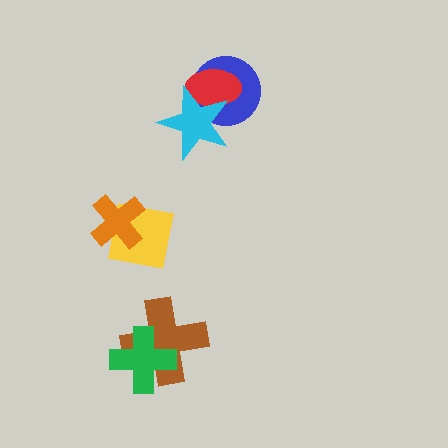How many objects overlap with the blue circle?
2 objects overlap with the blue circle.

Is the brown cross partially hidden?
Yes, it is partially covered by another shape.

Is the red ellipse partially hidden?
Yes, it is partially covered by another shape.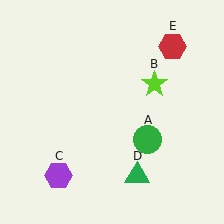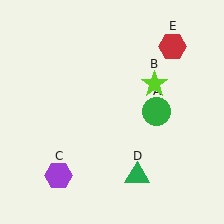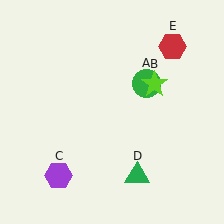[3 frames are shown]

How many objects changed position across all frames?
1 object changed position: green circle (object A).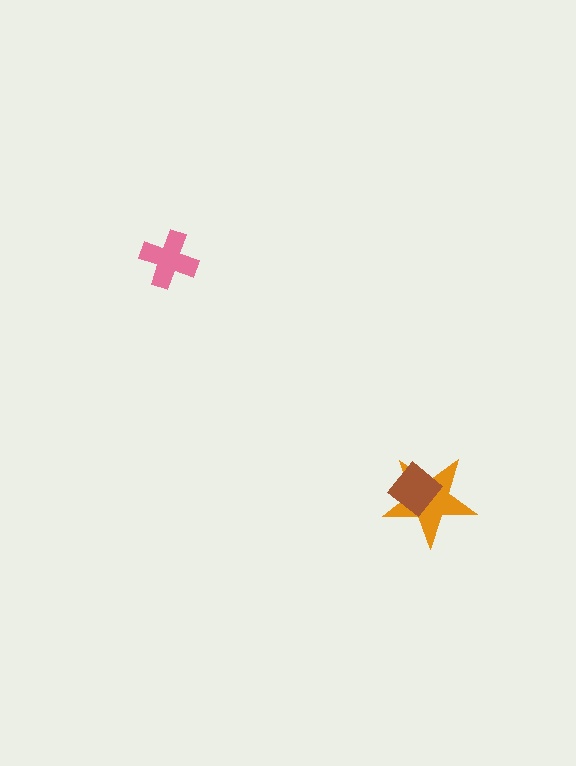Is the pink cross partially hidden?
No, no other shape covers it.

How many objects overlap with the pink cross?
0 objects overlap with the pink cross.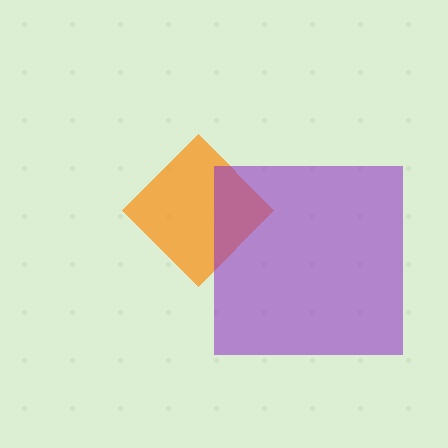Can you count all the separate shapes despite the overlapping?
Yes, there are 2 separate shapes.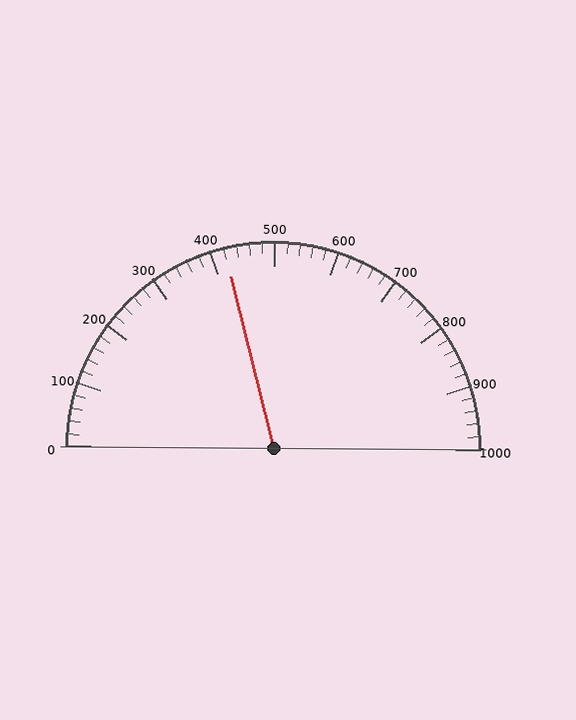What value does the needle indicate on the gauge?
The needle indicates approximately 420.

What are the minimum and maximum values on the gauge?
The gauge ranges from 0 to 1000.